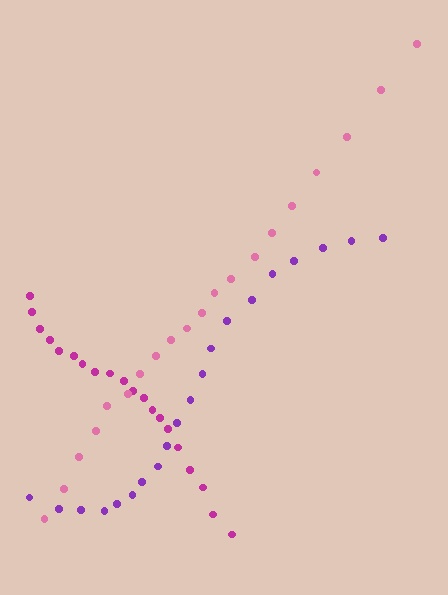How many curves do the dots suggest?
There are 3 distinct paths.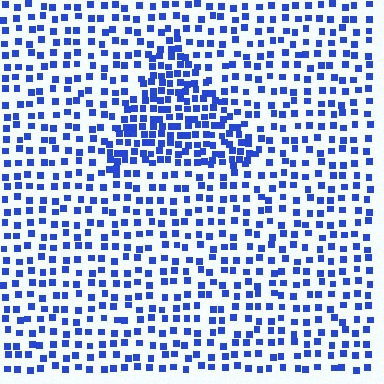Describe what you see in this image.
The image contains small blue elements arranged at two different densities. A triangle-shaped region is visible where the elements are more densely packed than the surrounding area.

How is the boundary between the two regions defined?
The boundary is defined by a change in element density (approximately 1.9x ratio). All elements are the same color, size, and shape.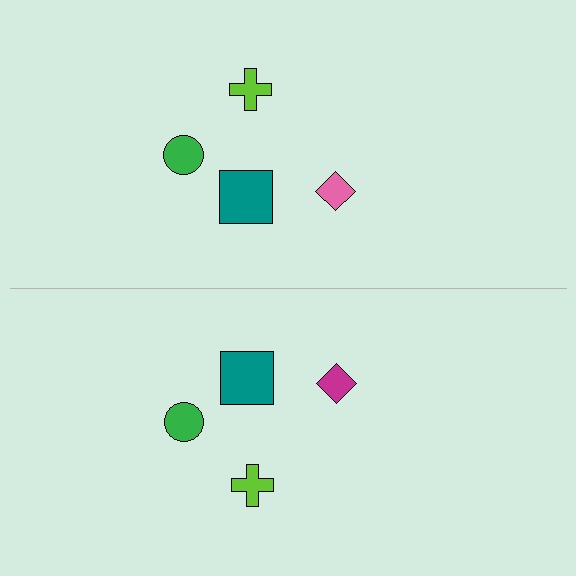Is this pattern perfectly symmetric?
No, the pattern is not perfectly symmetric. The magenta diamond on the bottom side breaks the symmetry — its mirror counterpart is pink.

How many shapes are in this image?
There are 8 shapes in this image.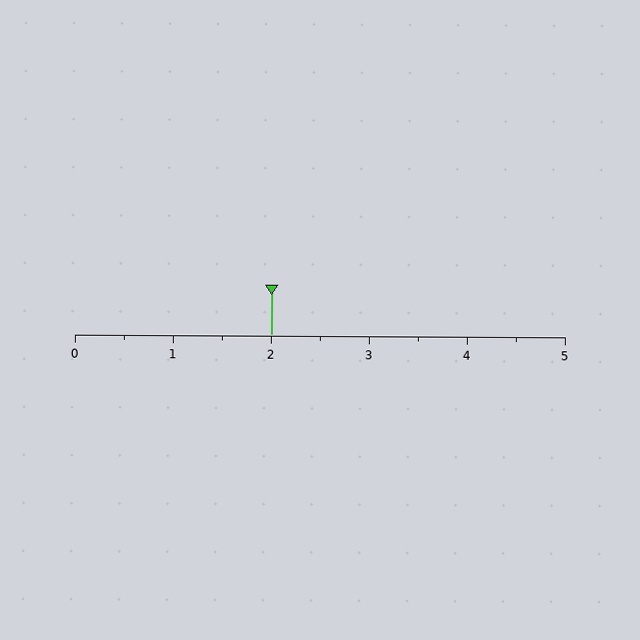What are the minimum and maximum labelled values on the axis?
The axis runs from 0 to 5.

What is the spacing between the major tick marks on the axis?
The major ticks are spaced 1 apart.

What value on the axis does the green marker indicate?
The marker indicates approximately 2.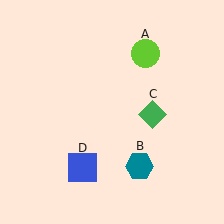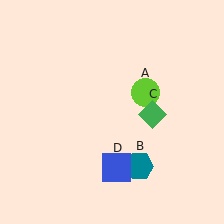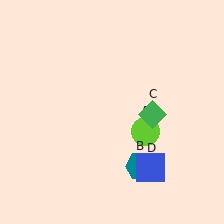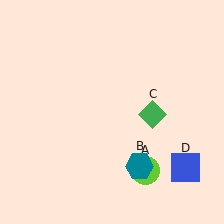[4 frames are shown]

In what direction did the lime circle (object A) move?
The lime circle (object A) moved down.